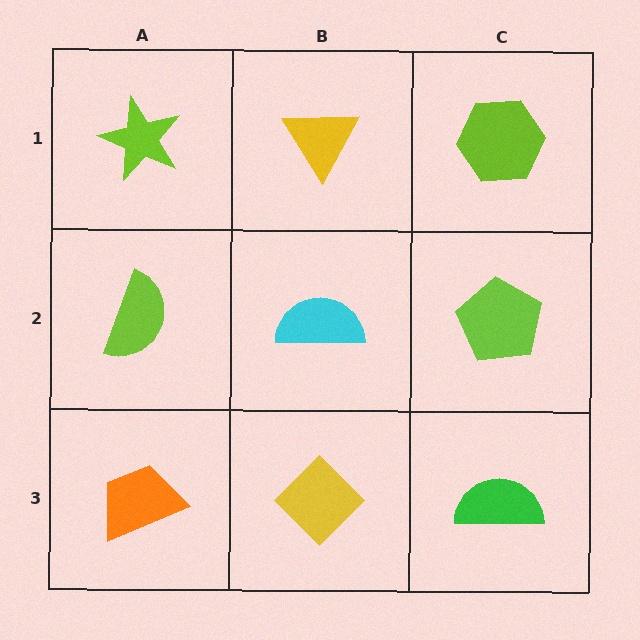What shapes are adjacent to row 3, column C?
A lime pentagon (row 2, column C), a yellow diamond (row 3, column B).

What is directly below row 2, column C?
A green semicircle.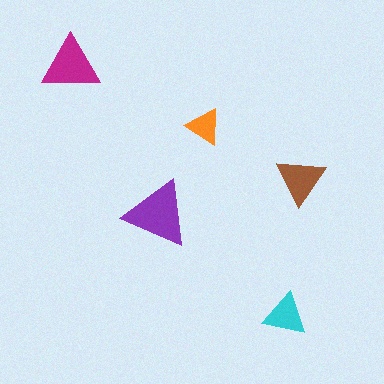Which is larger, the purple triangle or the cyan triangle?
The purple one.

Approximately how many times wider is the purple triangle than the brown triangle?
About 1.5 times wider.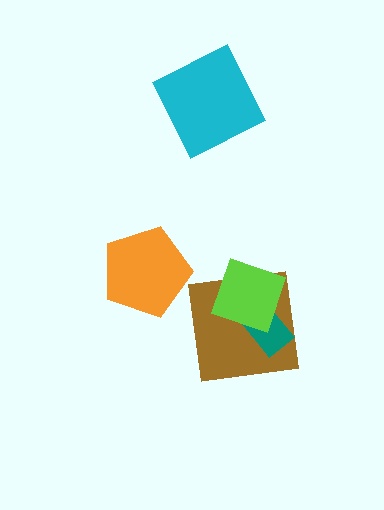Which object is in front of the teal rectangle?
The lime diamond is in front of the teal rectangle.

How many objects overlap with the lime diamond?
2 objects overlap with the lime diamond.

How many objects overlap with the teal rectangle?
2 objects overlap with the teal rectangle.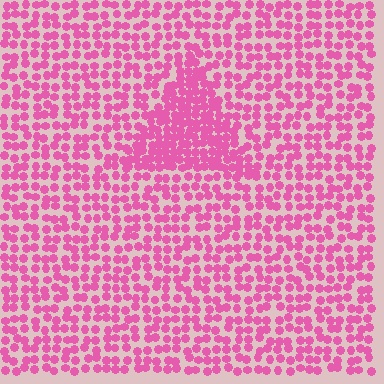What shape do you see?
I see a triangle.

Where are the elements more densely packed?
The elements are more densely packed inside the triangle boundary.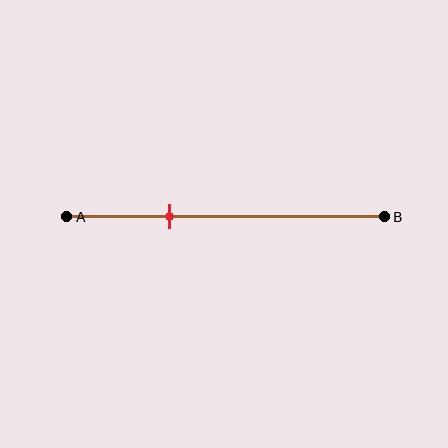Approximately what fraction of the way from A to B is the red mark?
The red mark is approximately 30% of the way from A to B.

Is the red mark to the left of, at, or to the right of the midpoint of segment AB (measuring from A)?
The red mark is to the left of the midpoint of segment AB.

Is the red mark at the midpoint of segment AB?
No, the mark is at about 30% from A, not at the 50% midpoint.